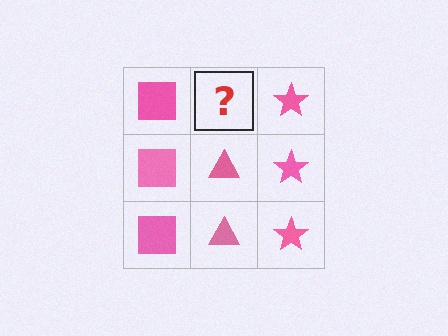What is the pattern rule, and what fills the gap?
The rule is that each column has a consistent shape. The gap should be filled with a pink triangle.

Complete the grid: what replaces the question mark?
The question mark should be replaced with a pink triangle.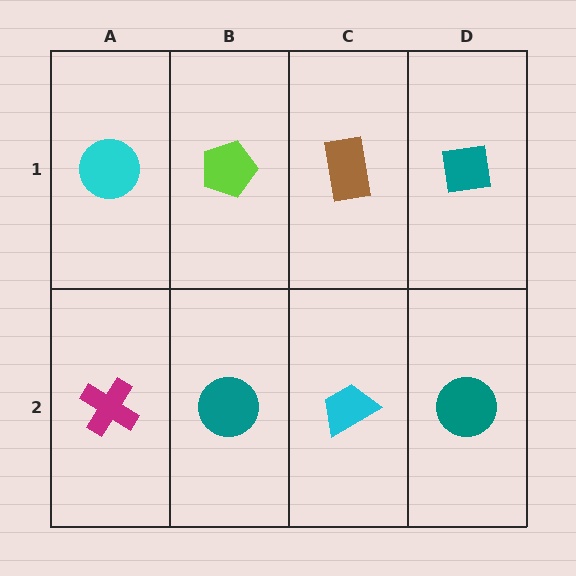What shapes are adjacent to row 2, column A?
A cyan circle (row 1, column A), a teal circle (row 2, column B).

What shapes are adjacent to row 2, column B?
A lime pentagon (row 1, column B), a magenta cross (row 2, column A), a cyan trapezoid (row 2, column C).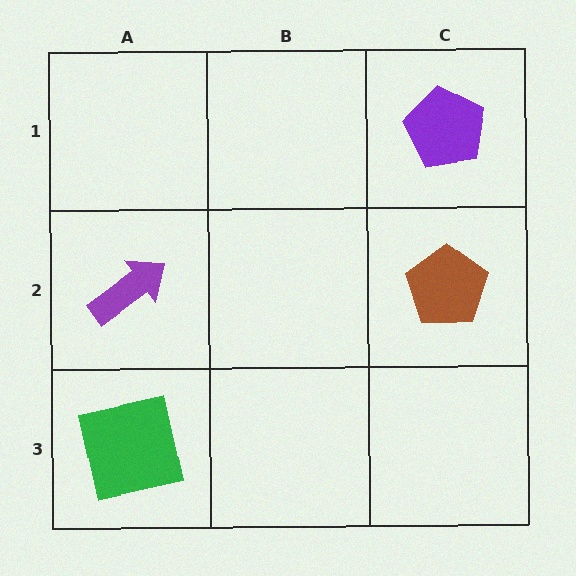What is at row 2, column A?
A purple arrow.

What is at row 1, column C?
A purple pentagon.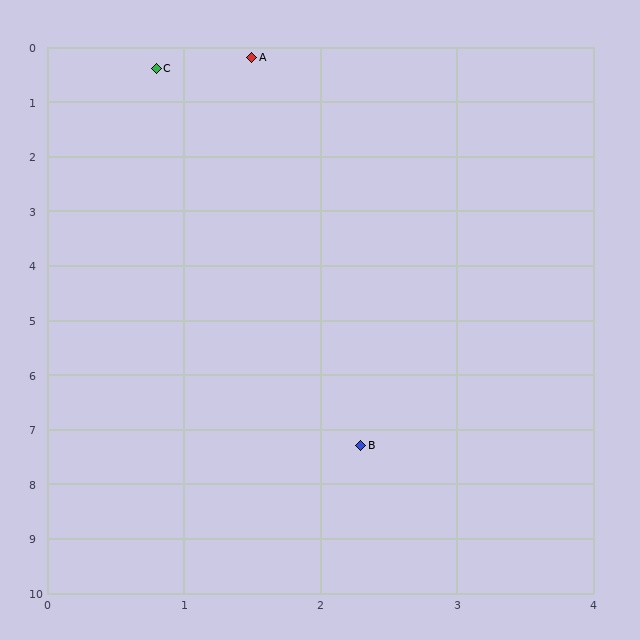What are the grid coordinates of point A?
Point A is at approximately (1.5, 0.2).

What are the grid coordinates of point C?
Point C is at approximately (0.8, 0.4).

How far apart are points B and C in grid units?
Points B and C are about 7.1 grid units apart.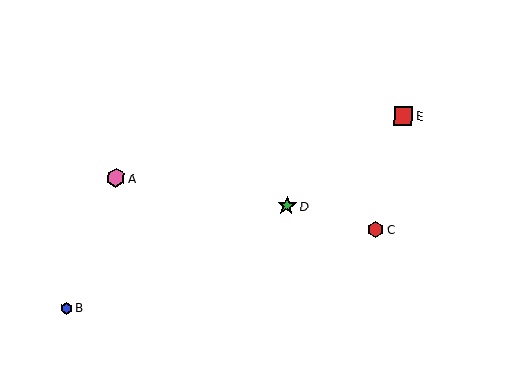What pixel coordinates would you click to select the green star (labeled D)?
Click at (287, 206) to select the green star D.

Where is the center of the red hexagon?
The center of the red hexagon is at (376, 229).